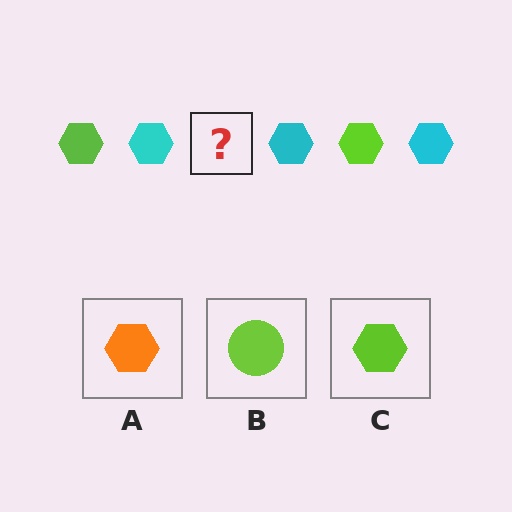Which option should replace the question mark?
Option C.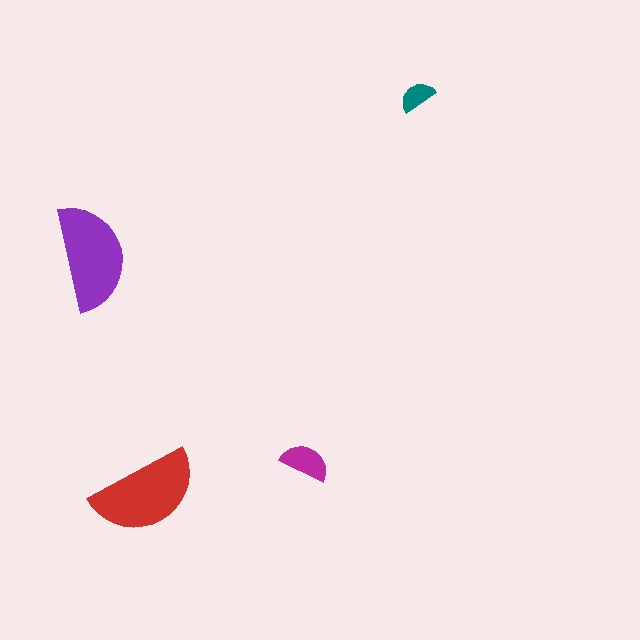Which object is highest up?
The teal semicircle is topmost.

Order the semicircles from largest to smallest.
the red one, the purple one, the magenta one, the teal one.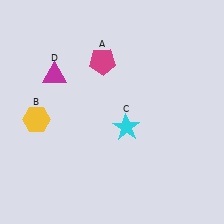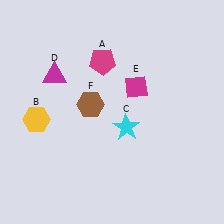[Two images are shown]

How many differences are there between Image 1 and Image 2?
There are 2 differences between the two images.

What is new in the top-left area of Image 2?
A brown hexagon (F) was added in the top-left area of Image 2.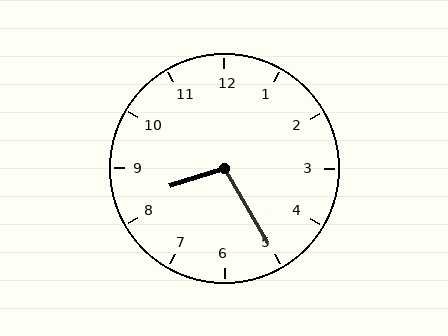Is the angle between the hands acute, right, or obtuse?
It is obtuse.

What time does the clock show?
8:25.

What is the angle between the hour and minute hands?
Approximately 102 degrees.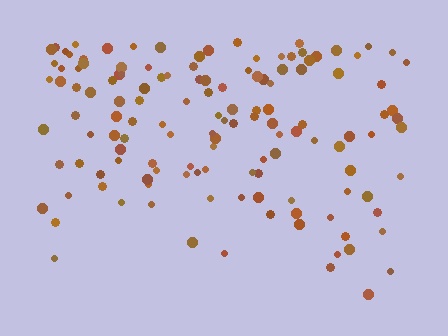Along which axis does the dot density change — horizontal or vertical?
Vertical.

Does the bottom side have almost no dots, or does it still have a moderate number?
Still a moderate number, just noticeably fewer than the top.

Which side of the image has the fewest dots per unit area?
The bottom.